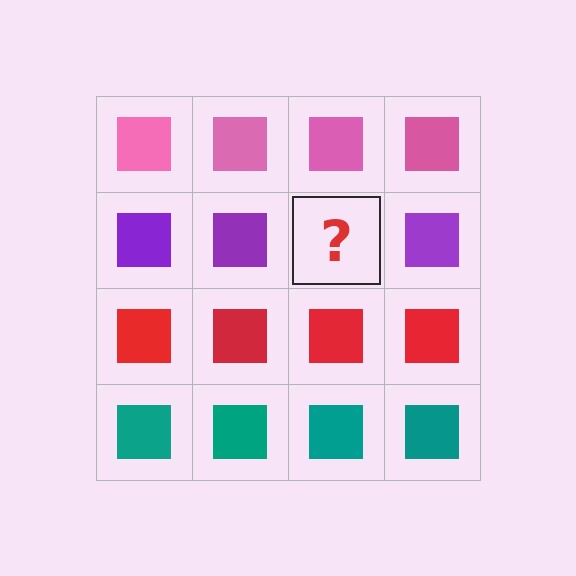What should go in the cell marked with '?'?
The missing cell should contain a purple square.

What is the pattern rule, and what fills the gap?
The rule is that each row has a consistent color. The gap should be filled with a purple square.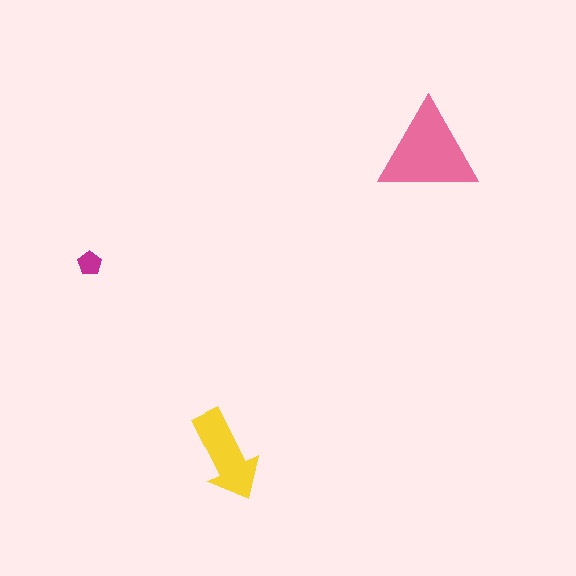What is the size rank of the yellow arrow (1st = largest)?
2nd.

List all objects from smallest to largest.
The magenta pentagon, the yellow arrow, the pink triangle.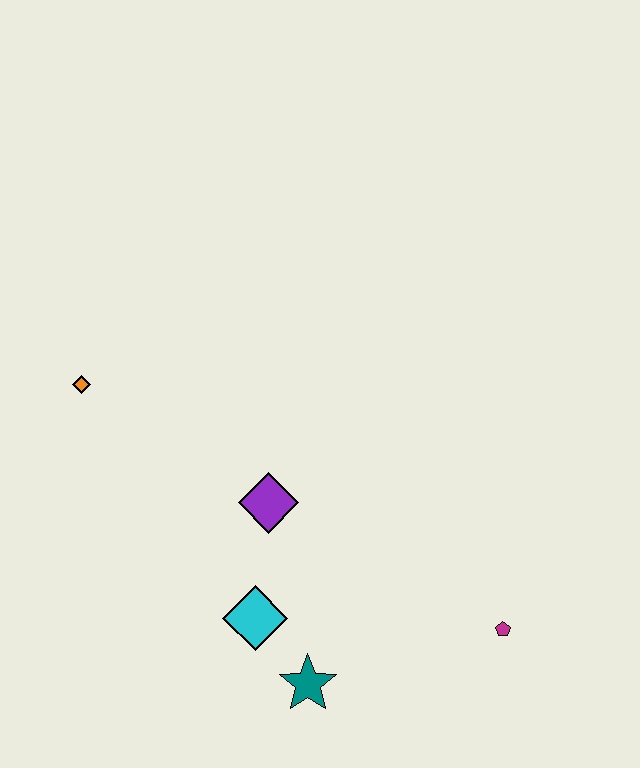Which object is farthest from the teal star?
The orange diamond is farthest from the teal star.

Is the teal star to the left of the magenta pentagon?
Yes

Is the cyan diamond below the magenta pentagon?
No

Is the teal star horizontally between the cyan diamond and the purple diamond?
No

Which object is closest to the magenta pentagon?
The teal star is closest to the magenta pentagon.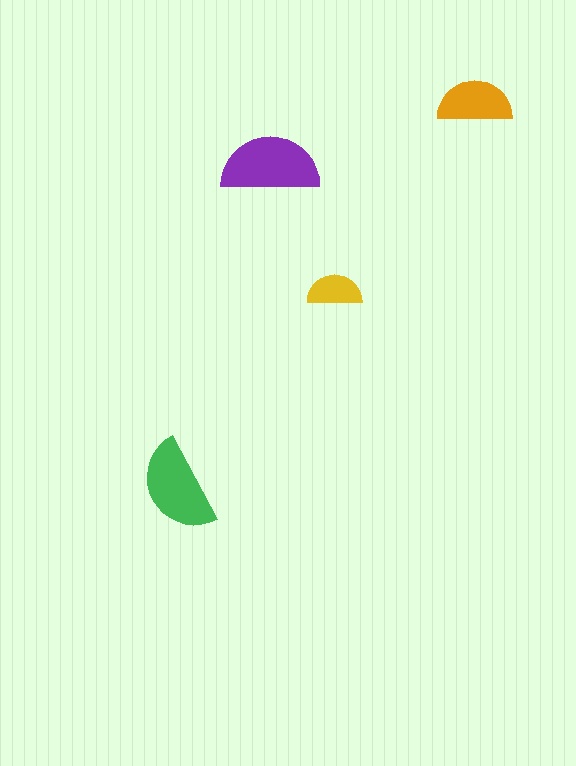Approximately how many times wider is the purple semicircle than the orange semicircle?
About 1.5 times wider.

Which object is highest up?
The orange semicircle is topmost.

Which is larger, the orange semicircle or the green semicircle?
The green one.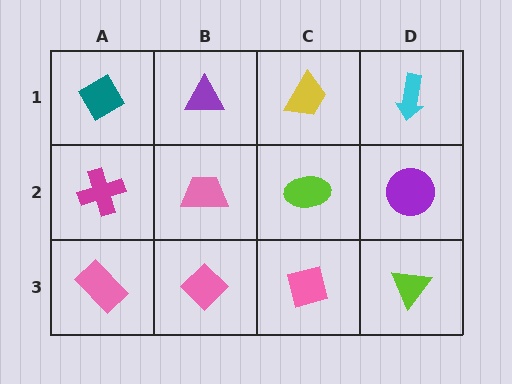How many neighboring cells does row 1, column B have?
3.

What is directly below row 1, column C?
A lime ellipse.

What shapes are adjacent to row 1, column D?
A purple circle (row 2, column D), a yellow trapezoid (row 1, column C).